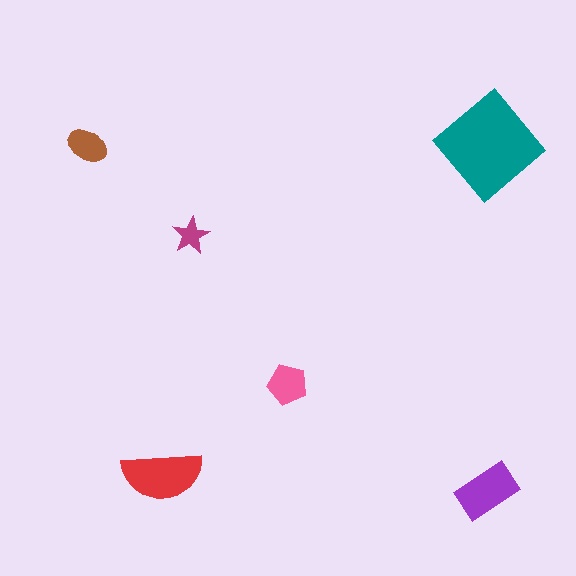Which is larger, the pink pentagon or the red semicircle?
The red semicircle.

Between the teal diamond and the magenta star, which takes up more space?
The teal diamond.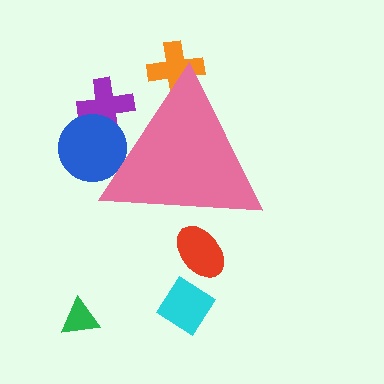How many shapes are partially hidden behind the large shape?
4 shapes are partially hidden.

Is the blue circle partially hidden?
Yes, the blue circle is partially hidden behind the pink triangle.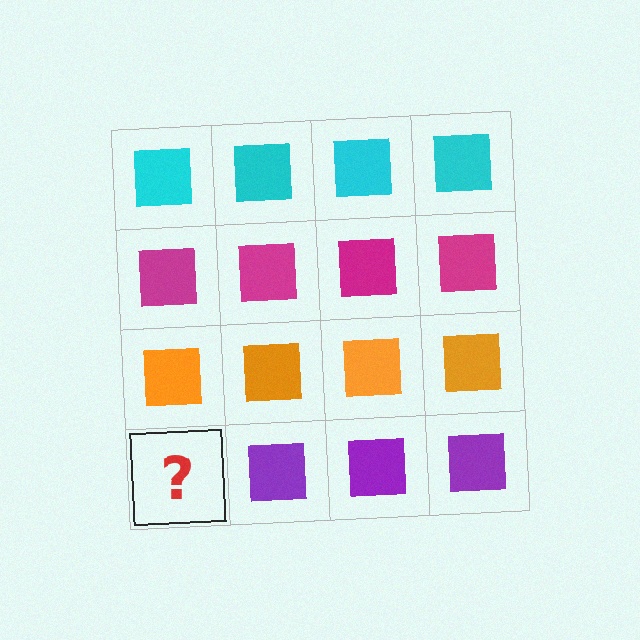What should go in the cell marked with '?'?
The missing cell should contain a purple square.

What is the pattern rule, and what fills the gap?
The rule is that each row has a consistent color. The gap should be filled with a purple square.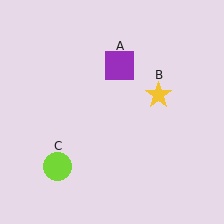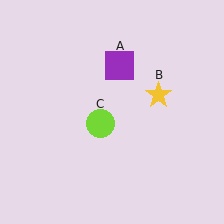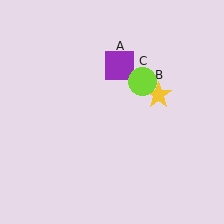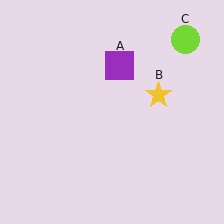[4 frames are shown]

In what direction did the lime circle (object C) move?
The lime circle (object C) moved up and to the right.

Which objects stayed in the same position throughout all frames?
Purple square (object A) and yellow star (object B) remained stationary.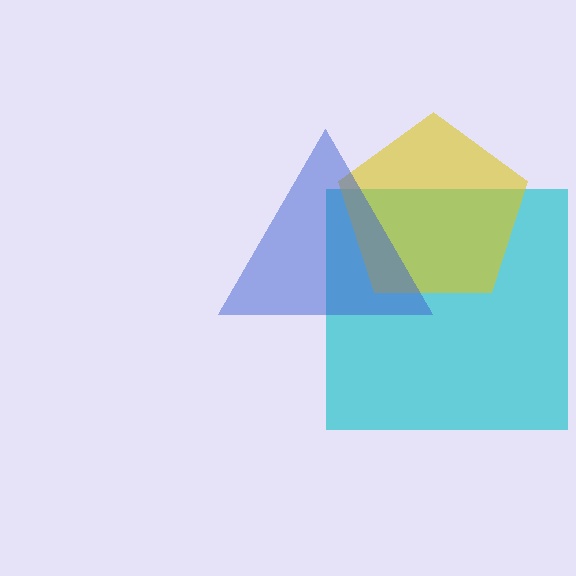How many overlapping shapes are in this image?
There are 3 overlapping shapes in the image.